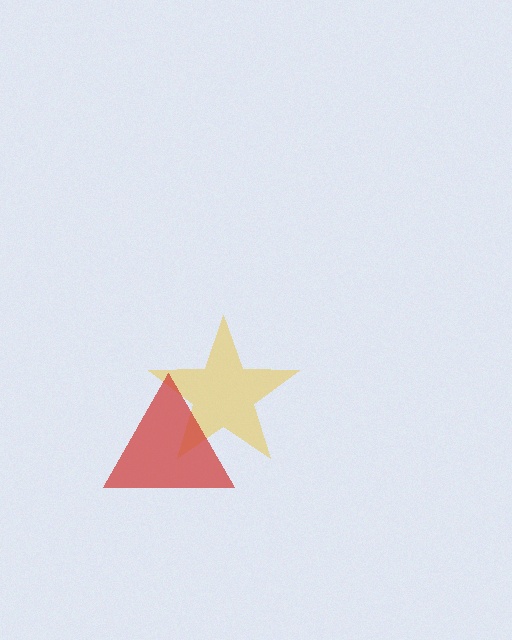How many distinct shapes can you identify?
There are 2 distinct shapes: a yellow star, a red triangle.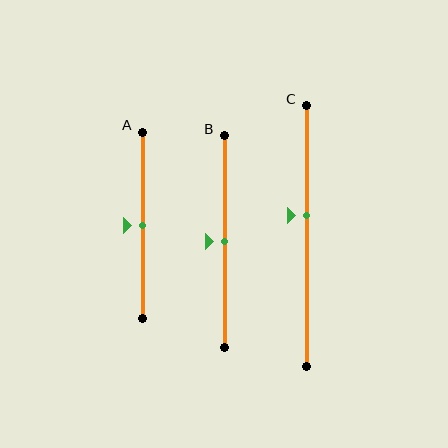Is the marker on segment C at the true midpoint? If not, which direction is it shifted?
No, the marker on segment C is shifted upward by about 8% of the segment length.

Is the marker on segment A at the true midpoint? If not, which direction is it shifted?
Yes, the marker on segment A is at the true midpoint.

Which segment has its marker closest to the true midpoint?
Segment A has its marker closest to the true midpoint.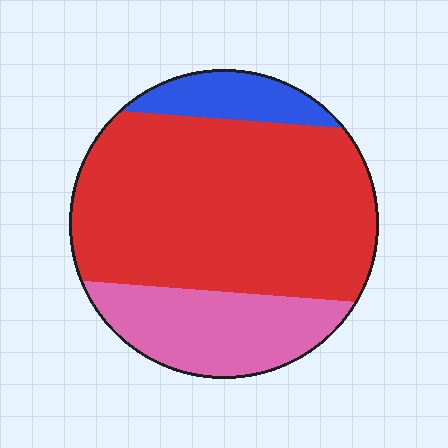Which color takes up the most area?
Red, at roughly 65%.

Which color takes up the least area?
Blue, at roughly 10%.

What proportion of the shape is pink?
Pink covers roughly 25% of the shape.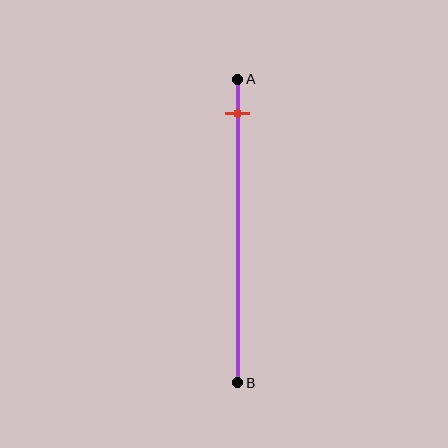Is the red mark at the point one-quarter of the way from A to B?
No, the mark is at about 10% from A, not at the 25% one-quarter point.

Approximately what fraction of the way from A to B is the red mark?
The red mark is approximately 10% of the way from A to B.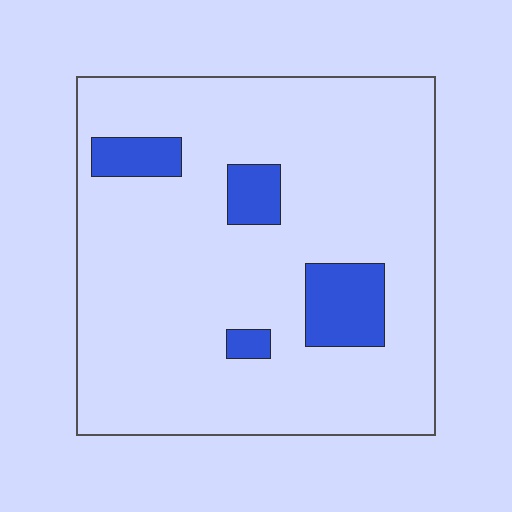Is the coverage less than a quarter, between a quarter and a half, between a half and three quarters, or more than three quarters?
Less than a quarter.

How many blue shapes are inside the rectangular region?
4.